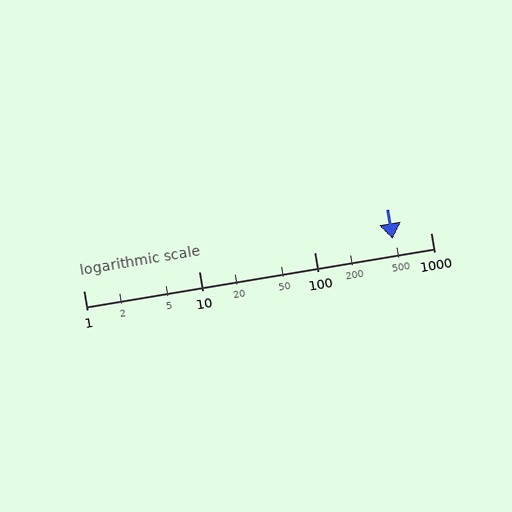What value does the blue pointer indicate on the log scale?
The pointer indicates approximately 470.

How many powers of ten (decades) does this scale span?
The scale spans 3 decades, from 1 to 1000.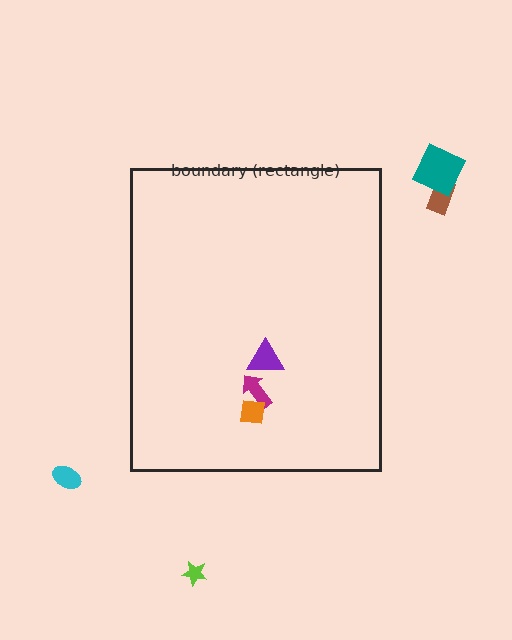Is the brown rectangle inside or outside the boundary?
Outside.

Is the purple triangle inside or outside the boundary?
Inside.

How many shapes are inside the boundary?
3 inside, 4 outside.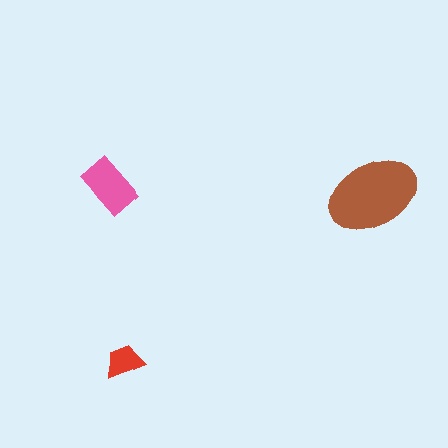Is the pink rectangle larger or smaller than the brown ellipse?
Smaller.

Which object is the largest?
The brown ellipse.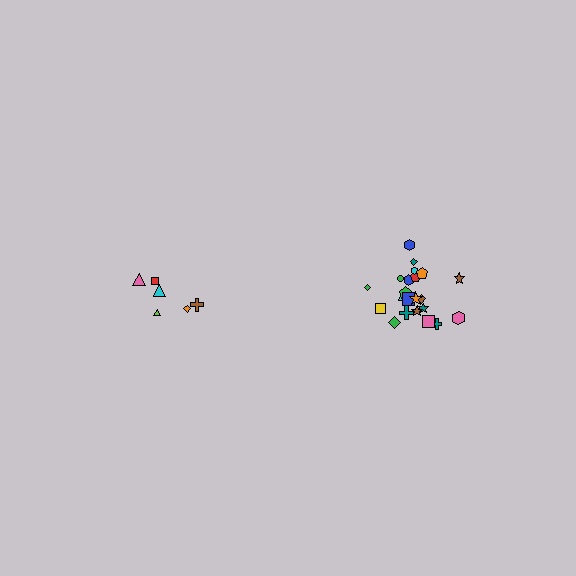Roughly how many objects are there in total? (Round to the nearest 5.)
Roughly 30 objects in total.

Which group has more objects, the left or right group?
The right group.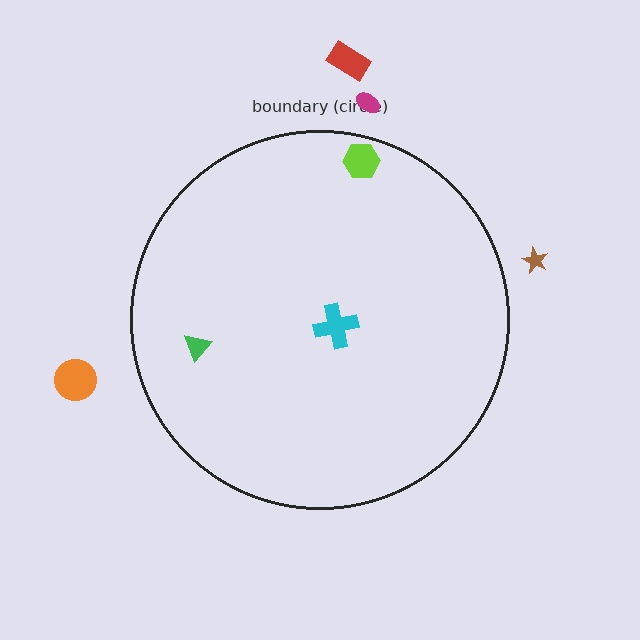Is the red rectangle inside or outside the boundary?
Outside.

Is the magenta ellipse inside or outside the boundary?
Outside.